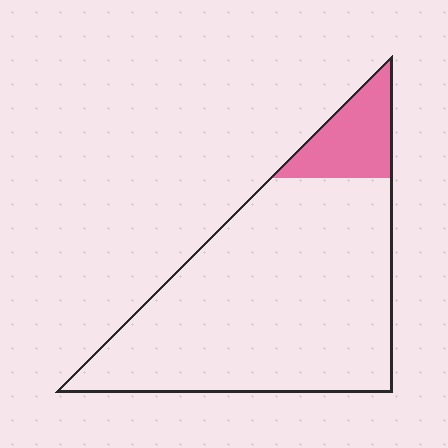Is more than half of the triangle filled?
No.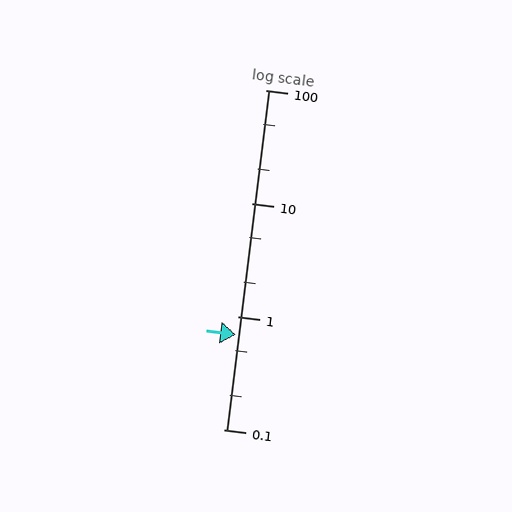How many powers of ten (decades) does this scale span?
The scale spans 3 decades, from 0.1 to 100.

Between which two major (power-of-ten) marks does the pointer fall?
The pointer is between 0.1 and 1.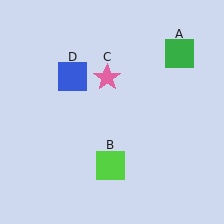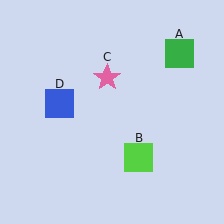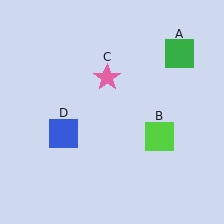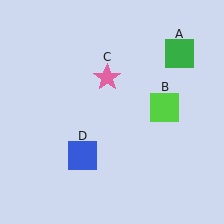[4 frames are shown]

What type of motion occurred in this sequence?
The lime square (object B), blue square (object D) rotated counterclockwise around the center of the scene.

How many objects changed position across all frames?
2 objects changed position: lime square (object B), blue square (object D).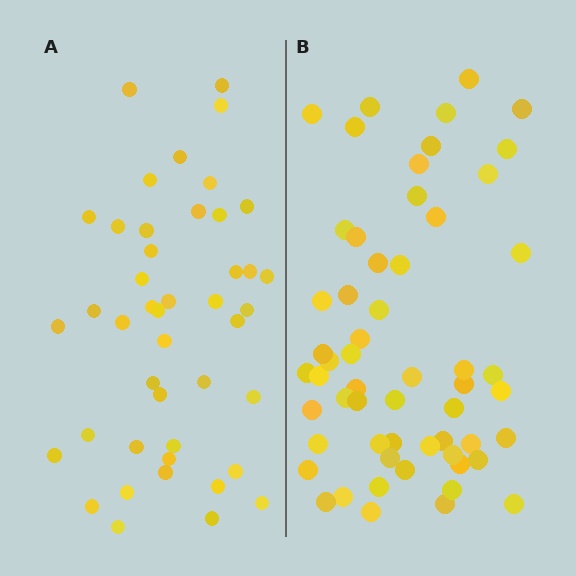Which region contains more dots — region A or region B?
Region B (the right region) has more dots.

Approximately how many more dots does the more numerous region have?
Region B has approximately 15 more dots than region A.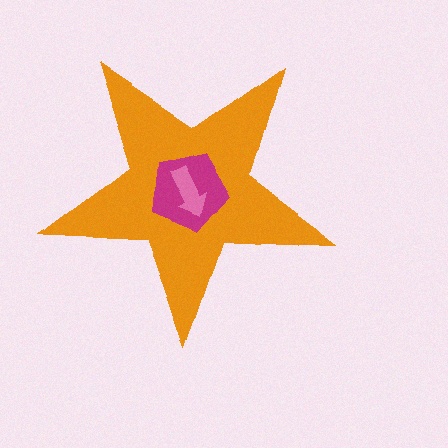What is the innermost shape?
The pink arrow.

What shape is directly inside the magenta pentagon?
The pink arrow.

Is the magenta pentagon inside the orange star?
Yes.